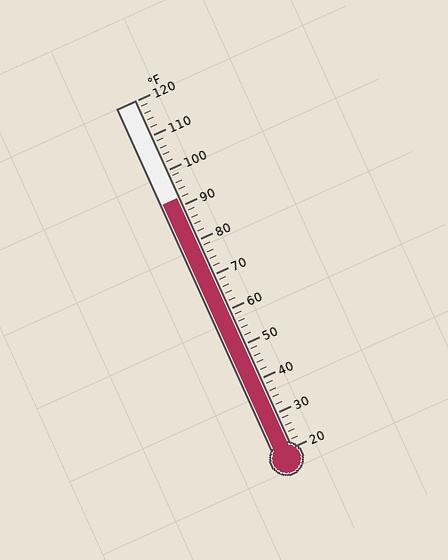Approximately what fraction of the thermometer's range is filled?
The thermometer is filled to approximately 70% of its range.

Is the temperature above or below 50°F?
The temperature is above 50°F.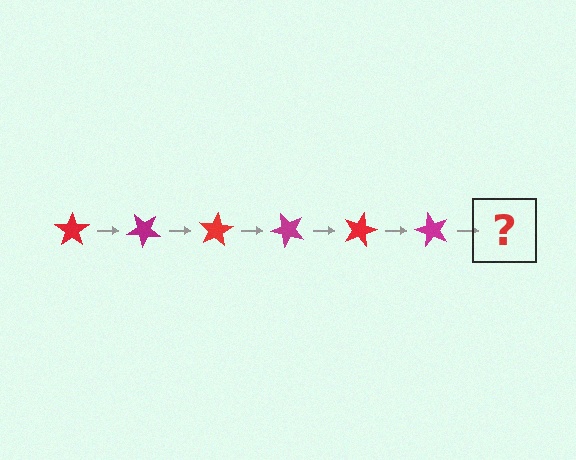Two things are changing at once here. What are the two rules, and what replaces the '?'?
The two rules are that it rotates 40 degrees each step and the color cycles through red and magenta. The '?' should be a red star, rotated 240 degrees from the start.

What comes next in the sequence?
The next element should be a red star, rotated 240 degrees from the start.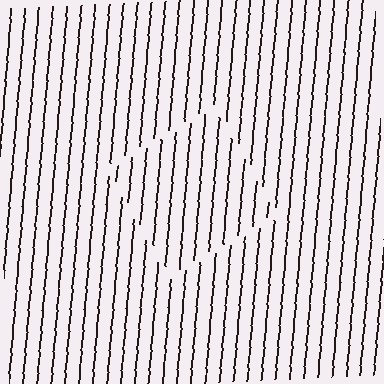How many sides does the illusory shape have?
4 sides — the line-ends trace a square.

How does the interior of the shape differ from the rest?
The interior of the shape contains the same grating, shifted by half a period — the contour is defined by the phase discontinuity where line-ends from the inner and outer gratings abut.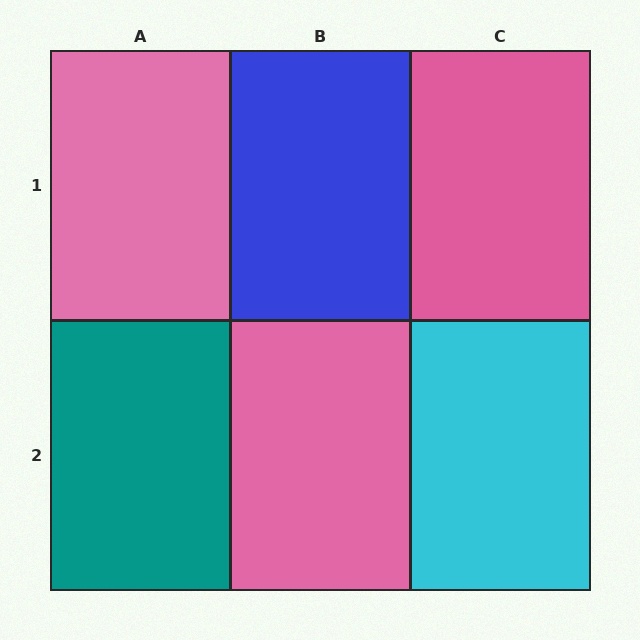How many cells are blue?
1 cell is blue.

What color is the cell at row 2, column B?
Pink.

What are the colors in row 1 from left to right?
Pink, blue, pink.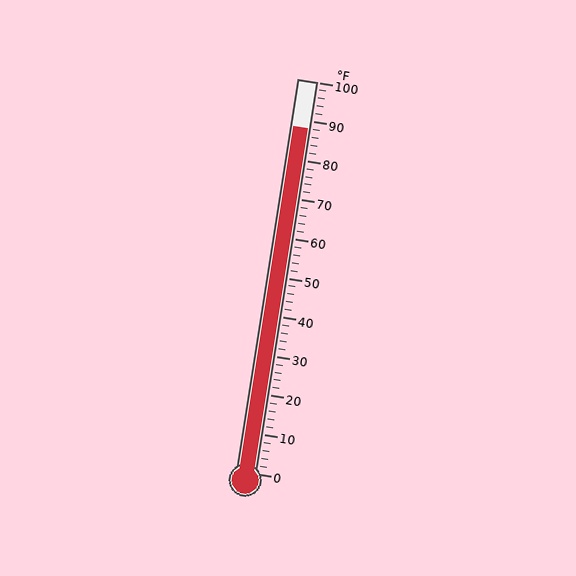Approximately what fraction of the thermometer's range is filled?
The thermometer is filled to approximately 90% of its range.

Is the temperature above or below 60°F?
The temperature is above 60°F.